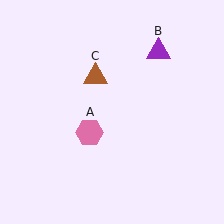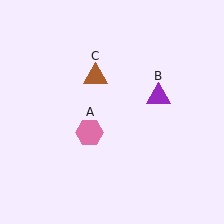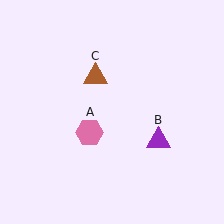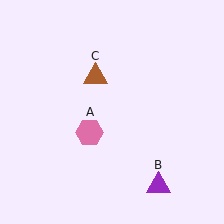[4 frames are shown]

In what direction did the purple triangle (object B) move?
The purple triangle (object B) moved down.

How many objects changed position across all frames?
1 object changed position: purple triangle (object B).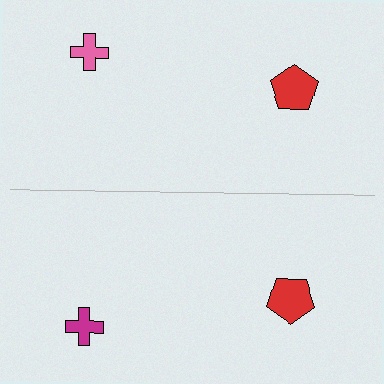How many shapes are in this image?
There are 4 shapes in this image.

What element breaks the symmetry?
The magenta cross on the bottom side breaks the symmetry — its mirror counterpart is pink.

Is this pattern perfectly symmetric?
No, the pattern is not perfectly symmetric. The magenta cross on the bottom side breaks the symmetry — its mirror counterpart is pink.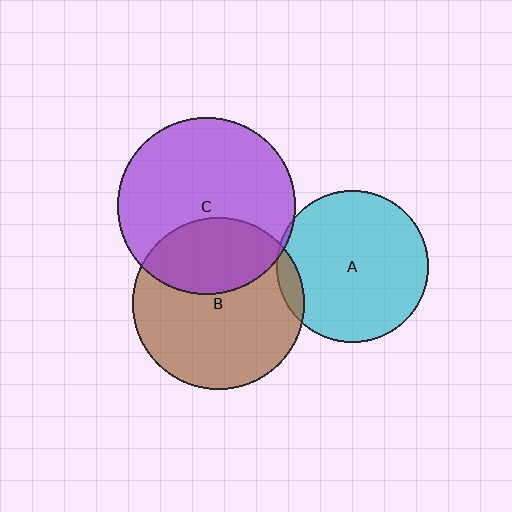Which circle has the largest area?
Circle C (purple).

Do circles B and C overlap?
Yes.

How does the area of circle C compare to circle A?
Approximately 1.4 times.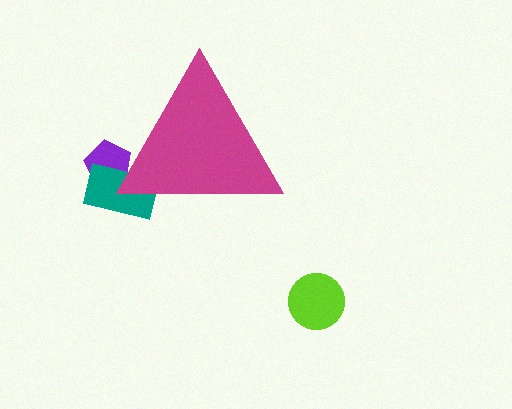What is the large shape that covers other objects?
A magenta triangle.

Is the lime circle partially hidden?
No, the lime circle is fully visible.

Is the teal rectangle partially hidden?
Yes, the teal rectangle is partially hidden behind the magenta triangle.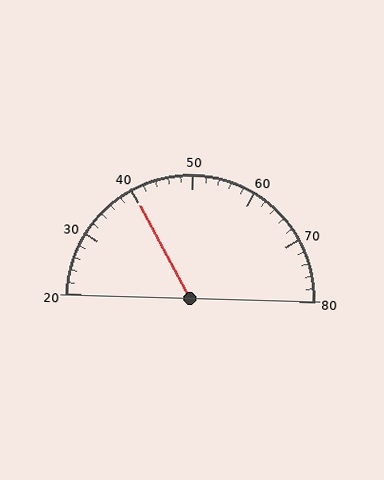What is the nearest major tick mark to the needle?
The nearest major tick mark is 40.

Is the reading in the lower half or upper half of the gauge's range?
The reading is in the lower half of the range (20 to 80).